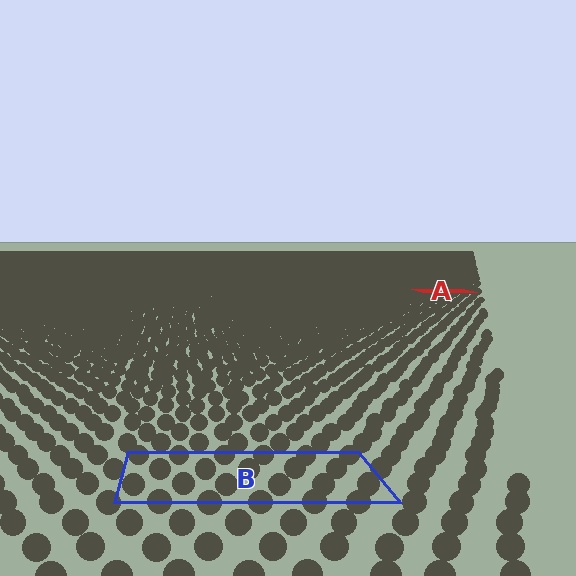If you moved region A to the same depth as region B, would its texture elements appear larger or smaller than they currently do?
They would appear larger. At a closer depth, the same texture elements are projected at a bigger on-screen size.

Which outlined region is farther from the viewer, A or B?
Region A is farther from the viewer — the texture elements inside it appear smaller and more densely packed.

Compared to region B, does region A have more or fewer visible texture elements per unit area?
Region A has more texture elements per unit area — they are packed more densely because it is farther away.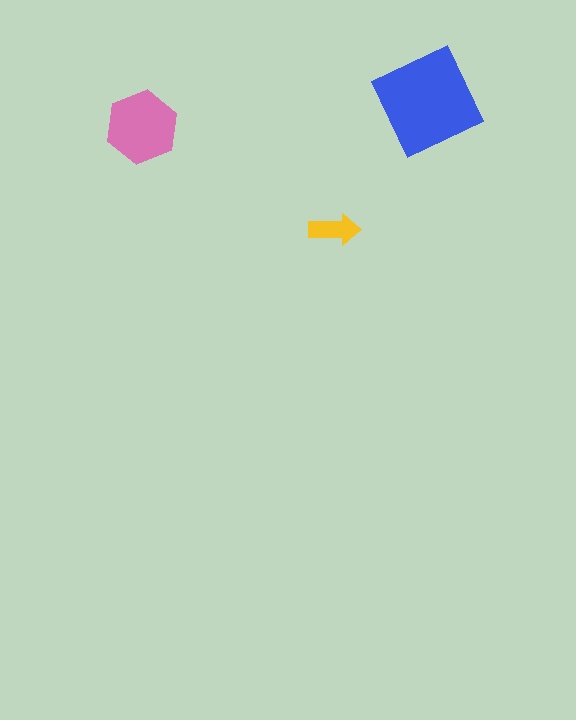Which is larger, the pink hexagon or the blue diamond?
The blue diamond.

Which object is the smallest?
The yellow arrow.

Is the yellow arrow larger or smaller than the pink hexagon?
Smaller.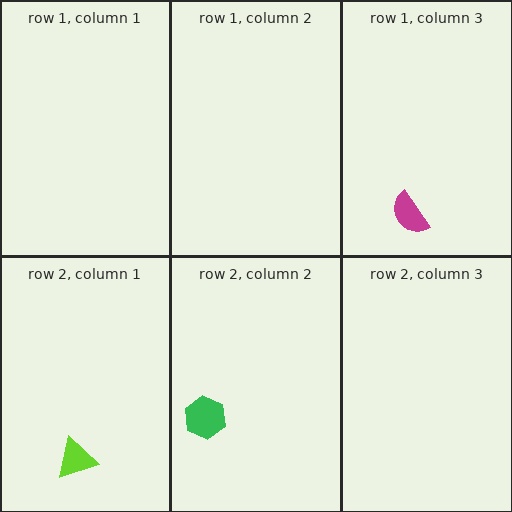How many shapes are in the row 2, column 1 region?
1.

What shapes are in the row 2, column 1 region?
The lime triangle.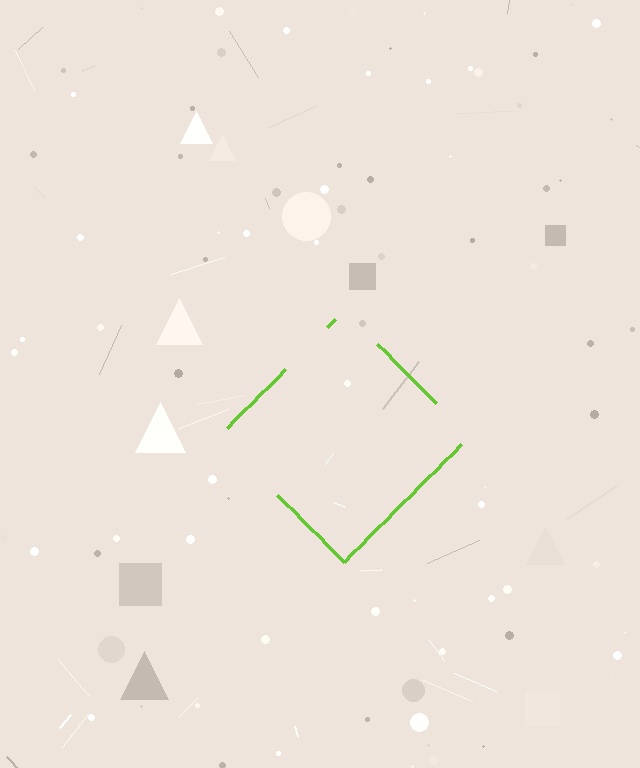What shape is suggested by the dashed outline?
The dashed outline suggests a diamond.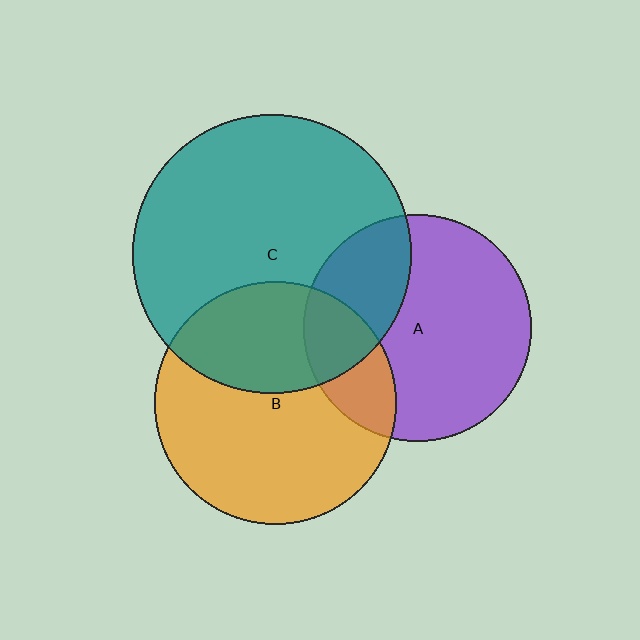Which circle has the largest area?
Circle C (teal).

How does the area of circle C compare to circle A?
Approximately 1.5 times.